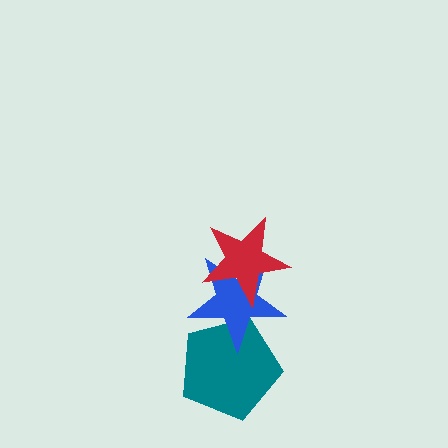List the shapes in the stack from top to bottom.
From top to bottom: the red star, the blue star, the teal pentagon.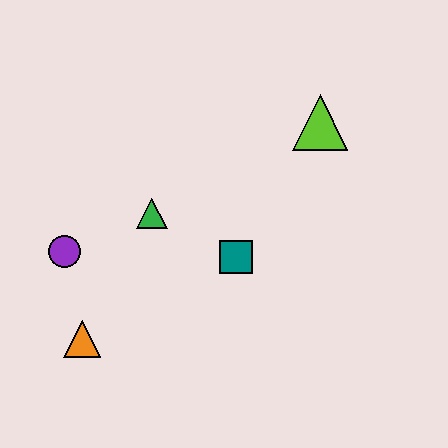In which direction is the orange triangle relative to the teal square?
The orange triangle is to the left of the teal square.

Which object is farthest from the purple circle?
The lime triangle is farthest from the purple circle.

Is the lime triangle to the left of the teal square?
No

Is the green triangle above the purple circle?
Yes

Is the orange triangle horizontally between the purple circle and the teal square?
Yes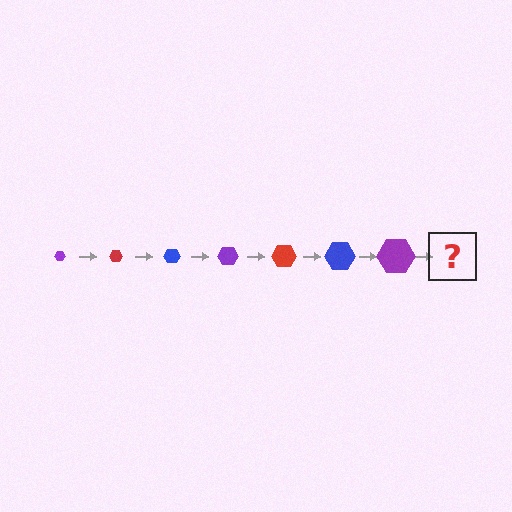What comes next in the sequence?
The next element should be a red hexagon, larger than the previous one.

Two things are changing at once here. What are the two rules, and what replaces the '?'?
The two rules are that the hexagon grows larger each step and the color cycles through purple, red, and blue. The '?' should be a red hexagon, larger than the previous one.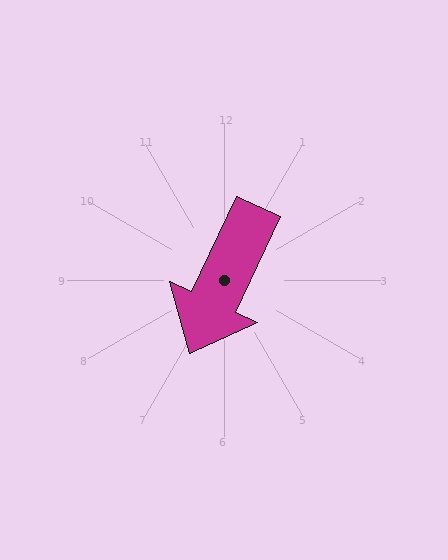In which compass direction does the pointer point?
Southwest.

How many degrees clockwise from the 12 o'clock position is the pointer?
Approximately 205 degrees.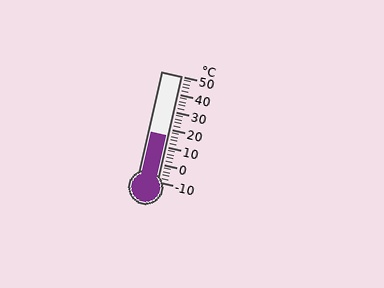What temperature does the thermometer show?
The thermometer shows approximately 16°C.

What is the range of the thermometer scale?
The thermometer scale ranges from -10°C to 50°C.